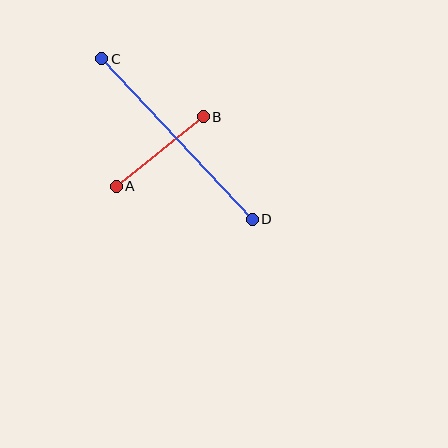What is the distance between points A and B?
The distance is approximately 111 pixels.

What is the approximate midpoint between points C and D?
The midpoint is at approximately (177, 139) pixels.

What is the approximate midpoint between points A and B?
The midpoint is at approximately (160, 151) pixels.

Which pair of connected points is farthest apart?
Points C and D are farthest apart.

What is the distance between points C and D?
The distance is approximately 220 pixels.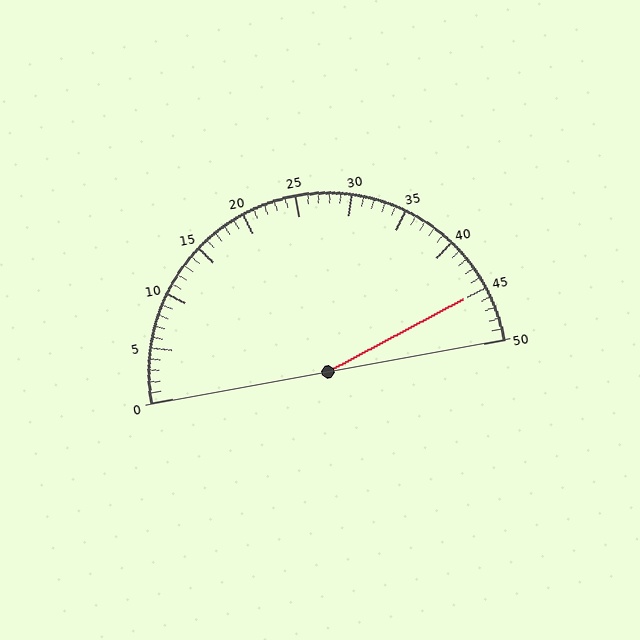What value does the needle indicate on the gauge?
The needle indicates approximately 45.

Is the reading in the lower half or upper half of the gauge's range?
The reading is in the upper half of the range (0 to 50).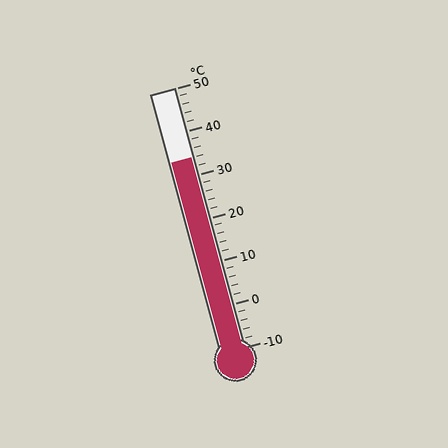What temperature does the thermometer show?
The thermometer shows approximately 34°C.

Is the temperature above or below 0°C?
The temperature is above 0°C.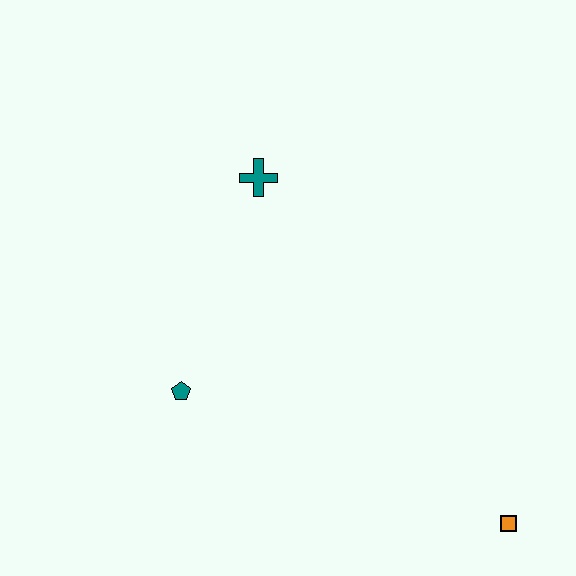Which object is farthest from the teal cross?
The orange square is farthest from the teal cross.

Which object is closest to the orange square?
The teal pentagon is closest to the orange square.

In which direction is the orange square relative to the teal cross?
The orange square is below the teal cross.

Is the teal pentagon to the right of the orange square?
No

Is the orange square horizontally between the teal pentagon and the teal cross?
No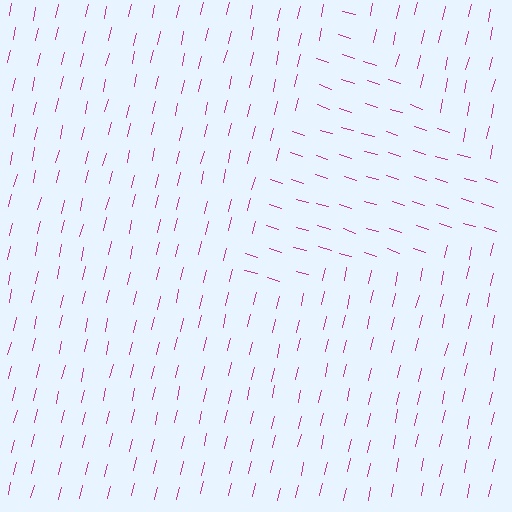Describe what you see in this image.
The image is filled with small magenta line segments. A triangle region in the image has lines oriented differently from the surrounding lines, creating a visible texture boundary.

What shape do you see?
I see a triangle.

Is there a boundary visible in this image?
Yes, there is a texture boundary formed by a change in line orientation.